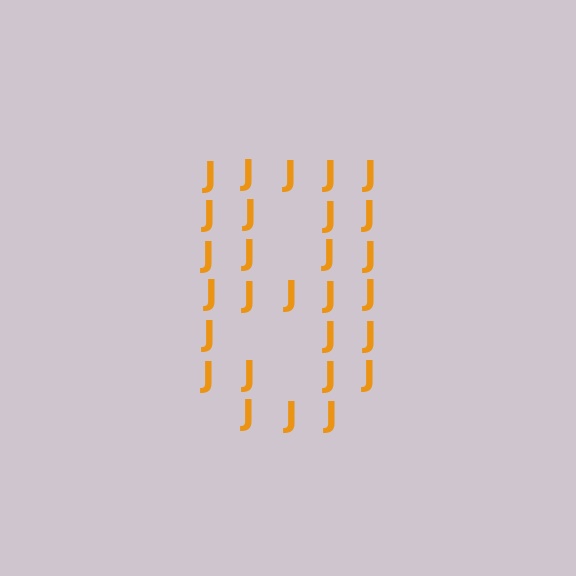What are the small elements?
The small elements are letter J's.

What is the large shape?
The large shape is the digit 8.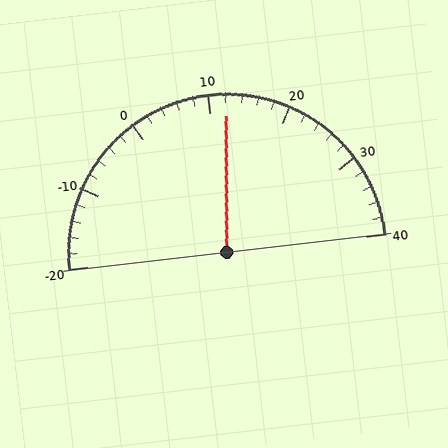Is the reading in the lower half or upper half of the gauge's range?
The reading is in the upper half of the range (-20 to 40).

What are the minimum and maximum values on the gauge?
The gauge ranges from -20 to 40.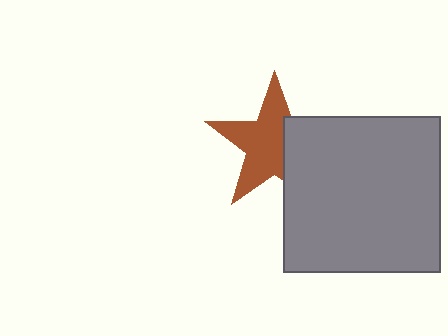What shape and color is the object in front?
The object in front is a gray square.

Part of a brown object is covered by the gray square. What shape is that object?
It is a star.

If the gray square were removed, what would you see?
You would see the complete brown star.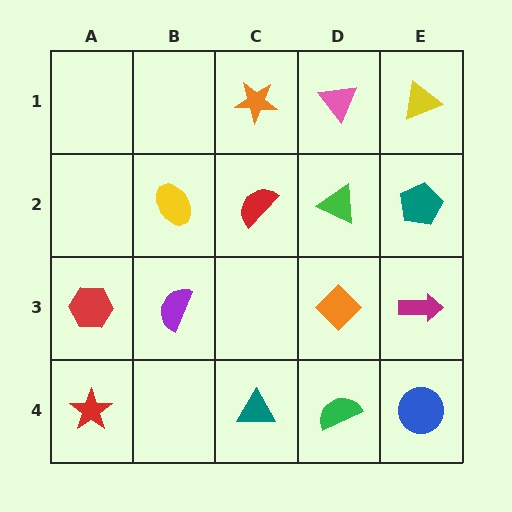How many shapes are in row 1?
3 shapes.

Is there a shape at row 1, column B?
No, that cell is empty.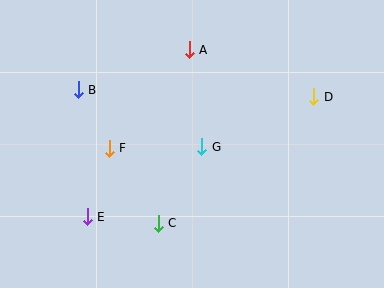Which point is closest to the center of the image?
Point G at (202, 147) is closest to the center.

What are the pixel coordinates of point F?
Point F is at (109, 148).